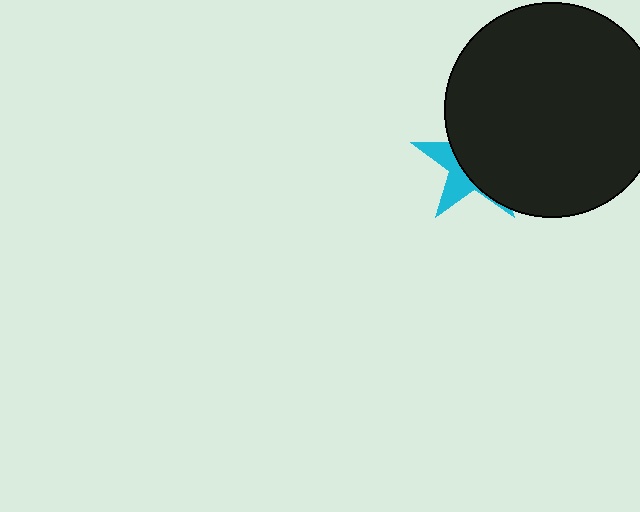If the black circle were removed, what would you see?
You would see the complete cyan star.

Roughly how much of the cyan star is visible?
A small part of it is visible (roughly 33%).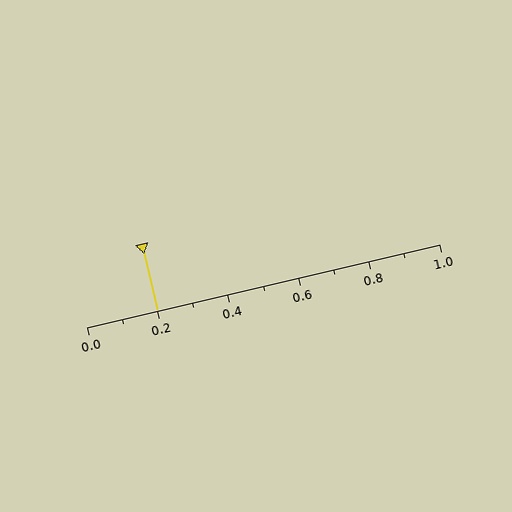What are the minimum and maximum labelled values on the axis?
The axis runs from 0.0 to 1.0.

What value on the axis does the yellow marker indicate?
The marker indicates approximately 0.2.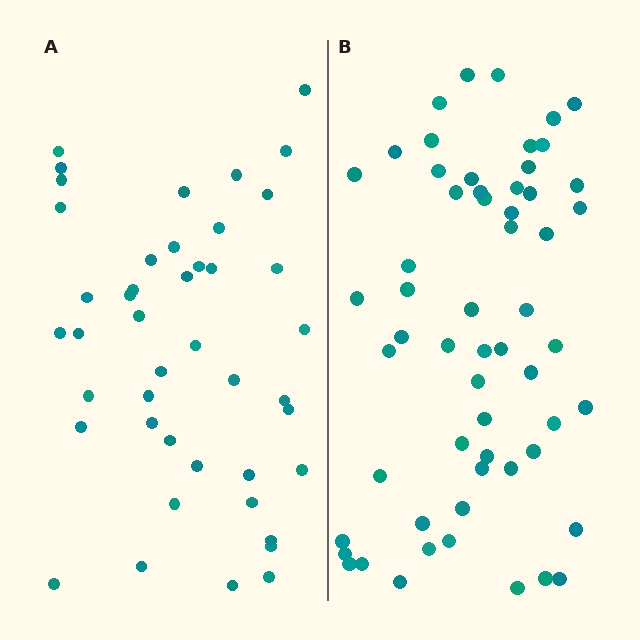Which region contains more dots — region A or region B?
Region B (the right region) has more dots.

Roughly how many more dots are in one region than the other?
Region B has approximately 15 more dots than region A.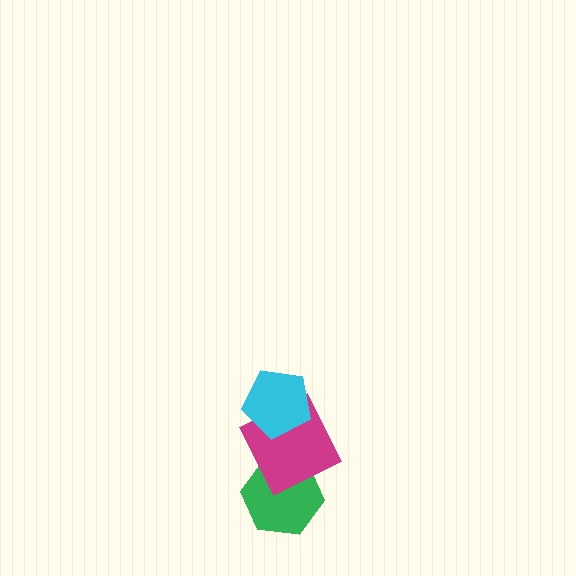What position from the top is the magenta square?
The magenta square is 2nd from the top.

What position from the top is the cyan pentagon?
The cyan pentagon is 1st from the top.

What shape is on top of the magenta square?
The cyan pentagon is on top of the magenta square.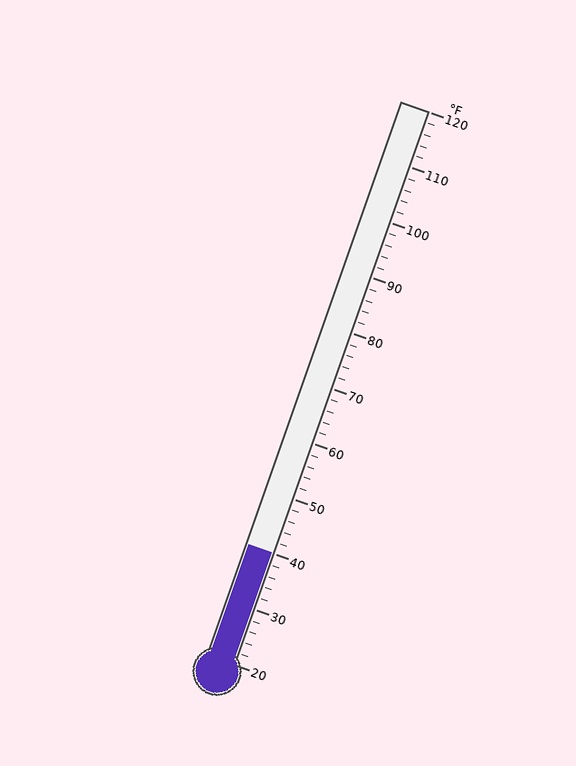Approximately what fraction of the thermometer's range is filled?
The thermometer is filled to approximately 20% of its range.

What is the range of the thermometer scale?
The thermometer scale ranges from 20°F to 120°F.